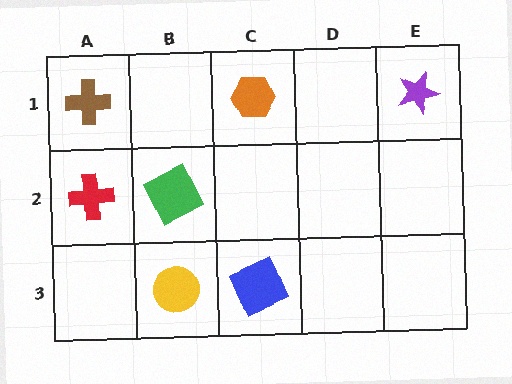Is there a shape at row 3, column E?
No, that cell is empty.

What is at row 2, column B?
A green square.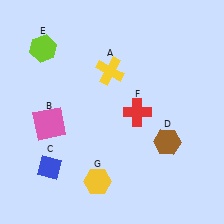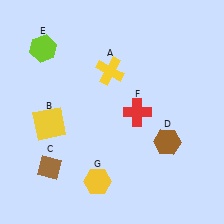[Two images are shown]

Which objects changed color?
B changed from pink to yellow. C changed from blue to brown.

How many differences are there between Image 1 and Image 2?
There are 2 differences between the two images.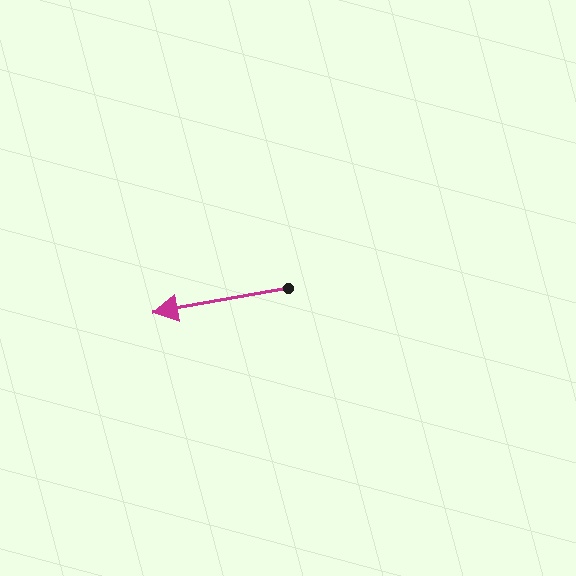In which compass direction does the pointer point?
West.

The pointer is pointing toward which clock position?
Roughly 9 o'clock.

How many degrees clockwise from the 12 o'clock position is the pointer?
Approximately 260 degrees.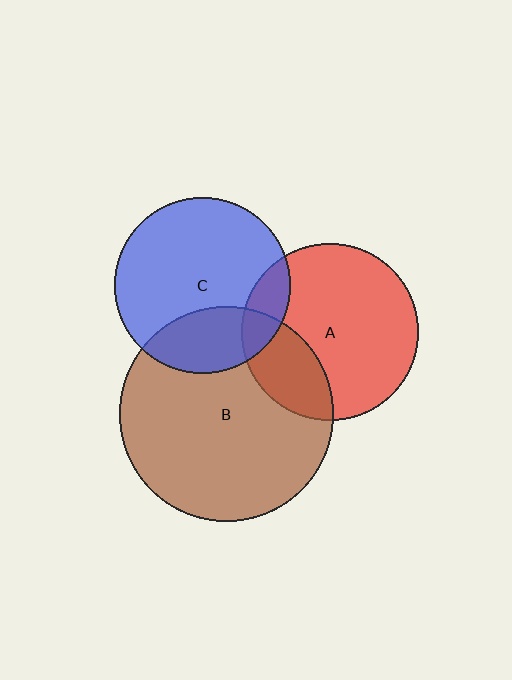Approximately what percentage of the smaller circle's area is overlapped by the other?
Approximately 25%.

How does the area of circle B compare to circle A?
Approximately 1.5 times.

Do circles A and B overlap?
Yes.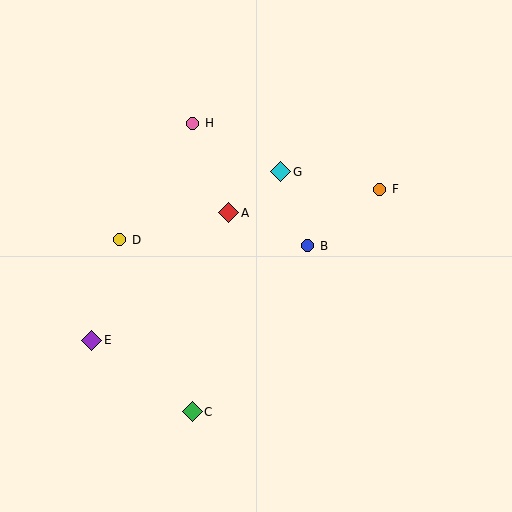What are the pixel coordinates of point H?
Point H is at (193, 123).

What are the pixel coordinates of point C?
Point C is at (192, 412).